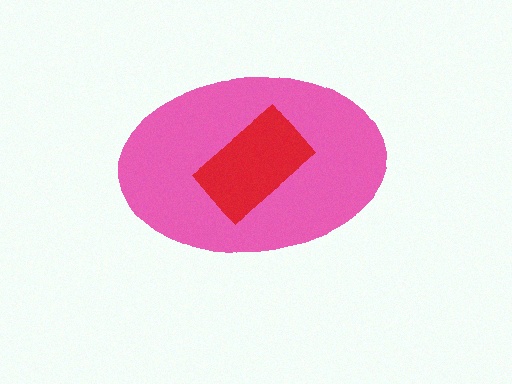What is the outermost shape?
The pink ellipse.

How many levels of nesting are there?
2.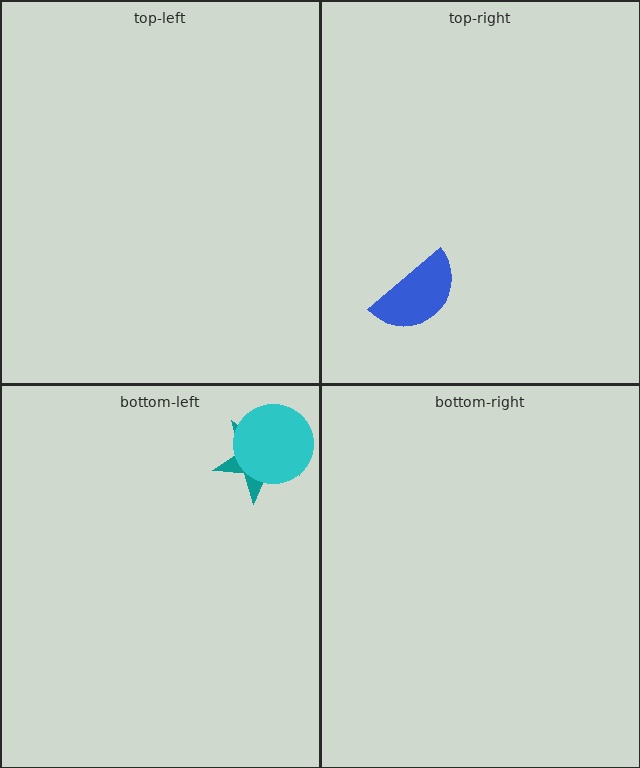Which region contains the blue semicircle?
The top-right region.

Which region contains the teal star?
The bottom-left region.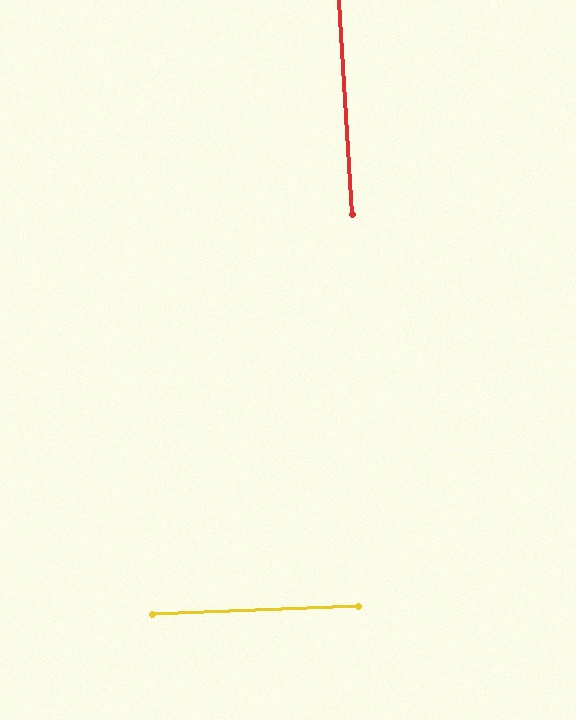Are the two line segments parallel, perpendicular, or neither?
Perpendicular — they meet at approximately 89°.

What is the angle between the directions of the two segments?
Approximately 89 degrees.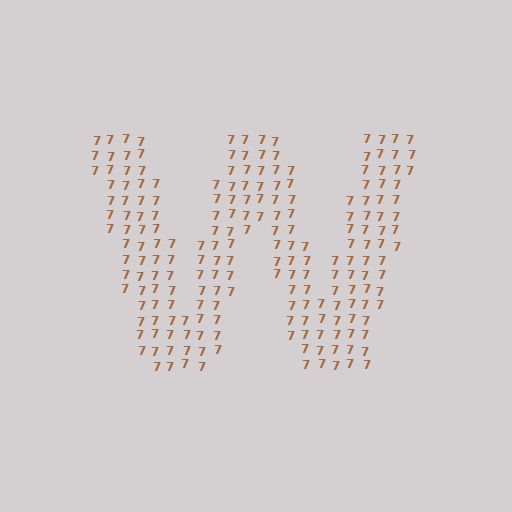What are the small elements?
The small elements are digit 7's.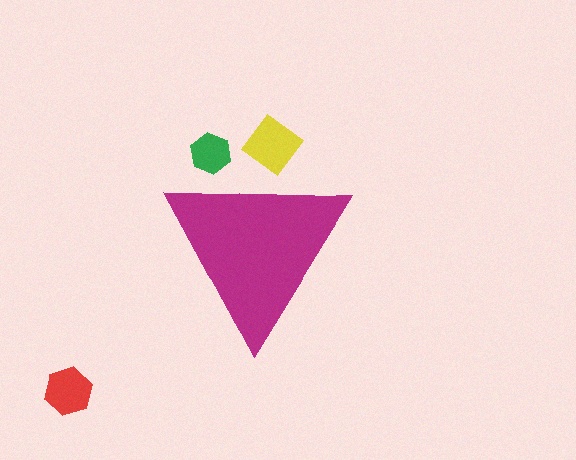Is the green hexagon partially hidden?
Yes, the green hexagon is partially hidden behind the magenta triangle.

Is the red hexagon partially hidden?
No, the red hexagon is fully visible.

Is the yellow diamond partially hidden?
Yes, the yellow diamond is partially hidden behind the magenta triangle.